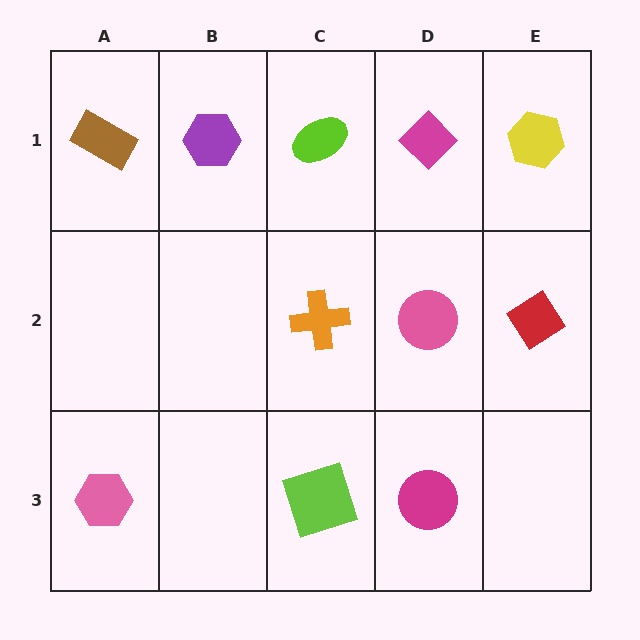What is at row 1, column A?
A brown rectangle.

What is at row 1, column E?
A yellow hexagon.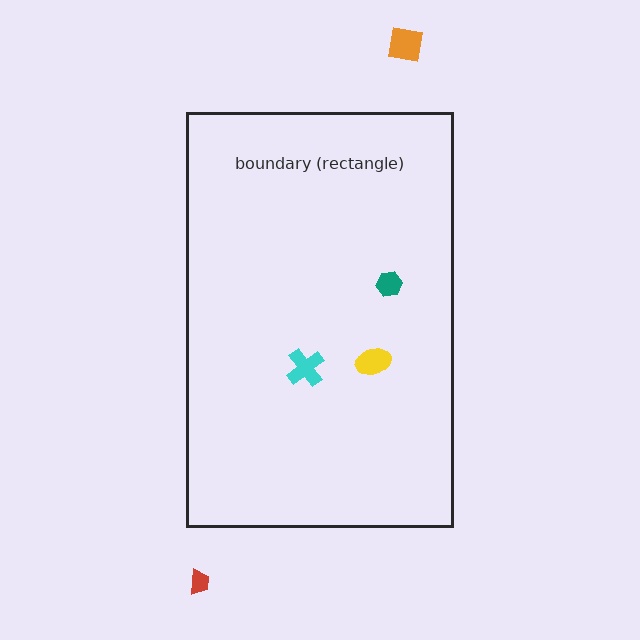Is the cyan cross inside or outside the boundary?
Inside.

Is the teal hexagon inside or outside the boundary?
Inside.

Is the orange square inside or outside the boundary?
Outside.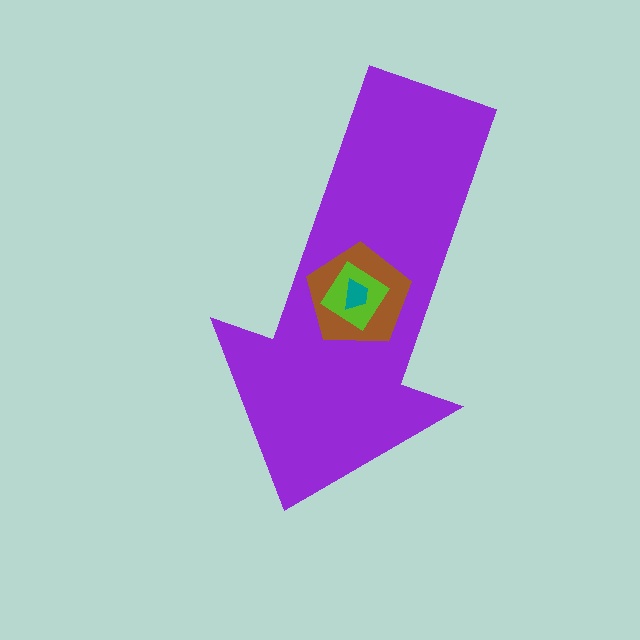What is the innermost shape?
The teal trapezoid.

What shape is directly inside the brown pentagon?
The lime diamond.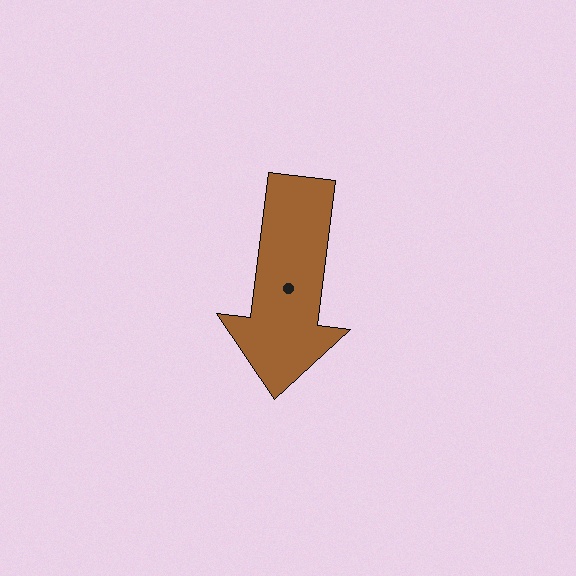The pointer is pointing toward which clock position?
Roughly 6 o'clock.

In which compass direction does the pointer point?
South.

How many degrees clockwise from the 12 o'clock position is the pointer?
Approximately 187 degrees.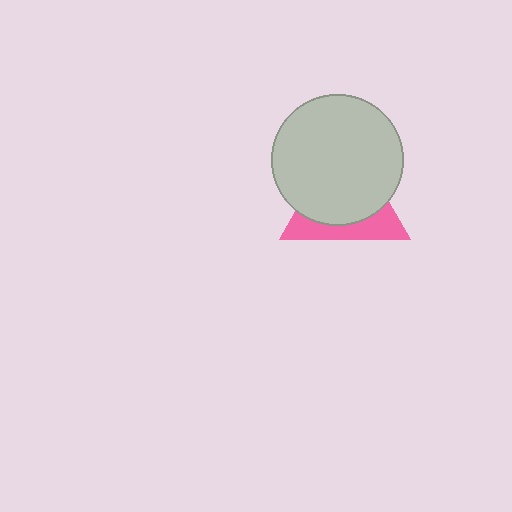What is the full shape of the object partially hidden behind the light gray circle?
The partially hidden object is a pink triangle.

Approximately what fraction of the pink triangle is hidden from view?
Roughly 67% of the pink triangle is hidden behind the light gray circle.